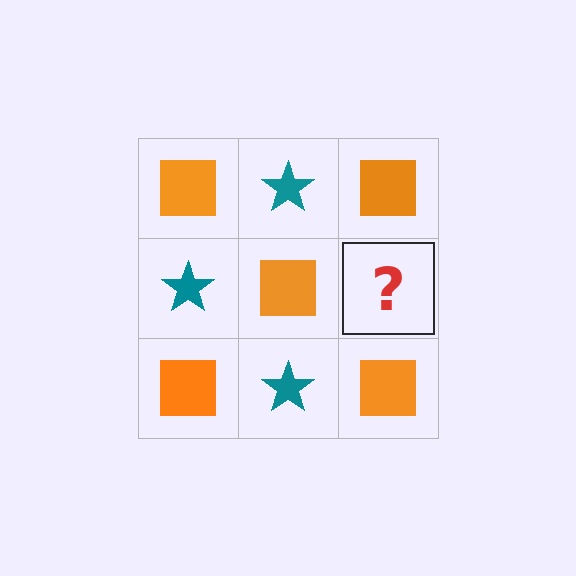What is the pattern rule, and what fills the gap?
The rule is that it alternates orange square and teal star in a checkerboard pattern. The gap should be filled with a teal star.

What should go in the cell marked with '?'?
The missing cell should contain a teal star.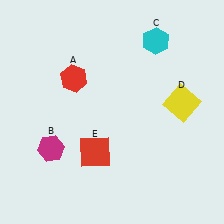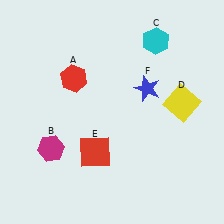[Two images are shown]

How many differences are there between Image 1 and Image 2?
There is 1 difference between the two images.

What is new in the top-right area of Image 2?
A blue star (F) was added in the top-right area of Image 2.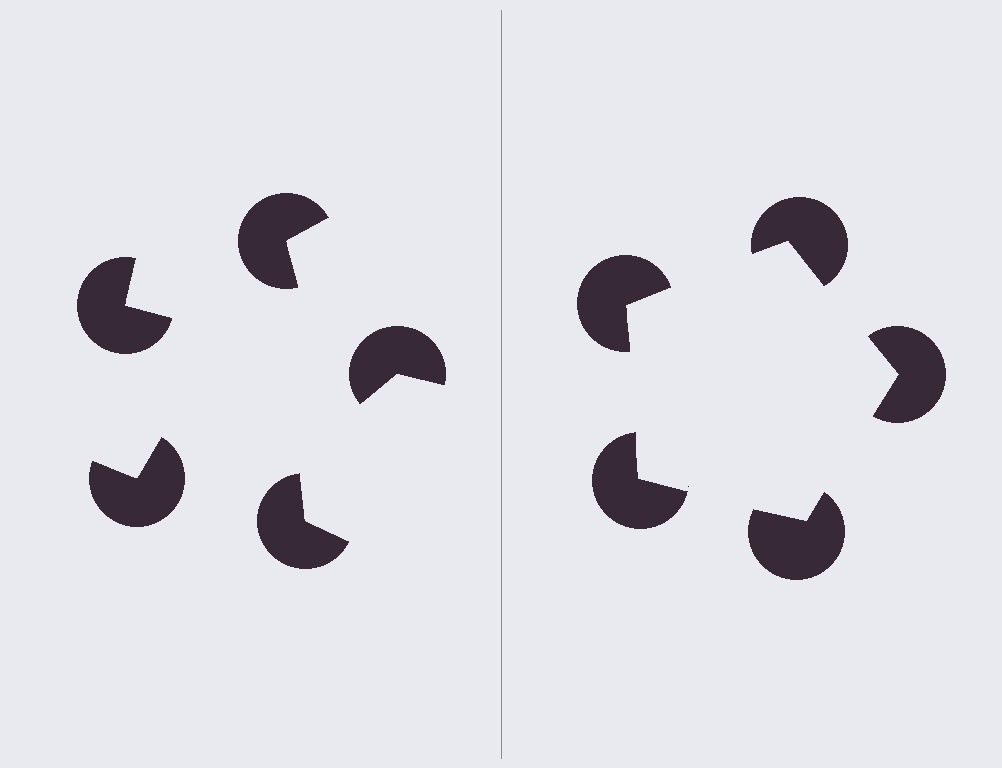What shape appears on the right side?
An illusory pentagon.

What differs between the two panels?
The pac-man discs are positioned identically on both sides; only the wedge orientations differ. On the right they align to a pentagon; on the left they are misaligned.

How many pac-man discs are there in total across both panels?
10 — 5 on each side.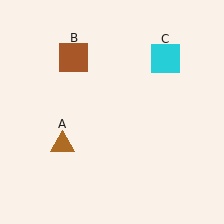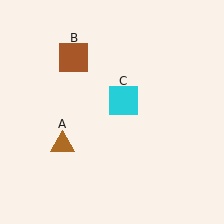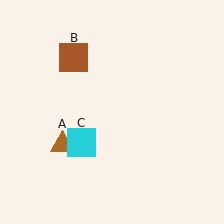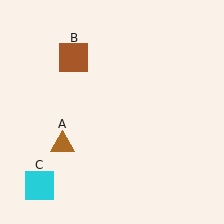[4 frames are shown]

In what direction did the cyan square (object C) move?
The cyan square (object C) moved down and to the left.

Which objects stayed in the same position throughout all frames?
Brown triangle (object A) and brown square (object B) remained stationary.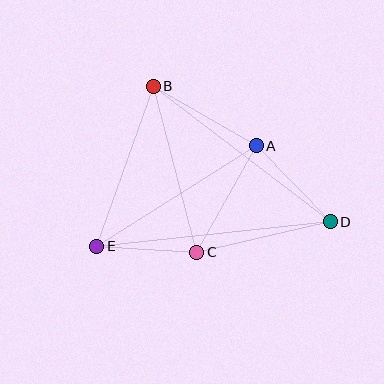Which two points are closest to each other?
Points C and E are closest to each other.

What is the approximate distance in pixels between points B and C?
The distance between B and C is approximately 172 pixels.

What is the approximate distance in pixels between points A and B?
The distance between A and B is approximately 119 pixels.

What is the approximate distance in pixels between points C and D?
The distance between C and D is approximately 137 pixels.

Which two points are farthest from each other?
Points D and E are farthest from each other.